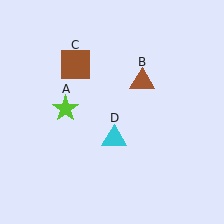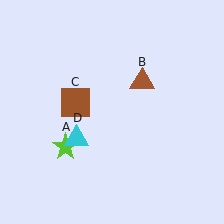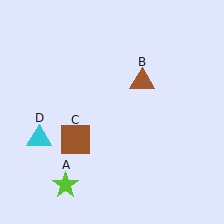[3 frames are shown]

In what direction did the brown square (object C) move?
The brown square (object C) moved down.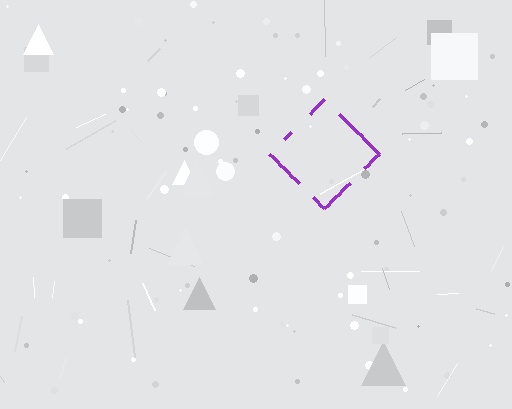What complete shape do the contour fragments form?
The contour fragments form a diamond.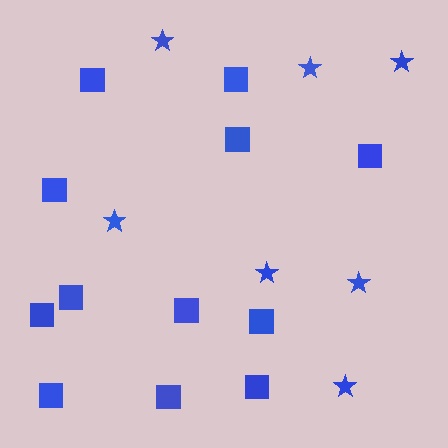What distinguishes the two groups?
There are 2 groups: one group of squares (12) and one group of stars (7).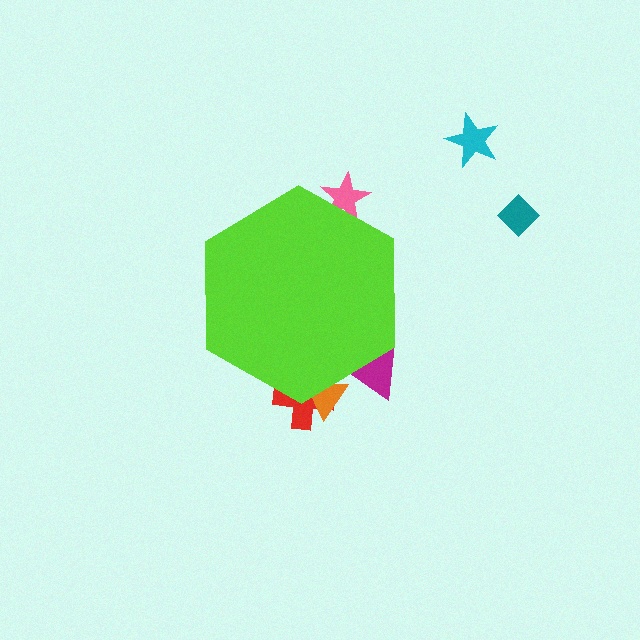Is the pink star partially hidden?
Yes, the pink star is partially hidden behind the lime hexagon.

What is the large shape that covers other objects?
A lime hexagon.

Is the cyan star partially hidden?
No, the cyan star is fully visible.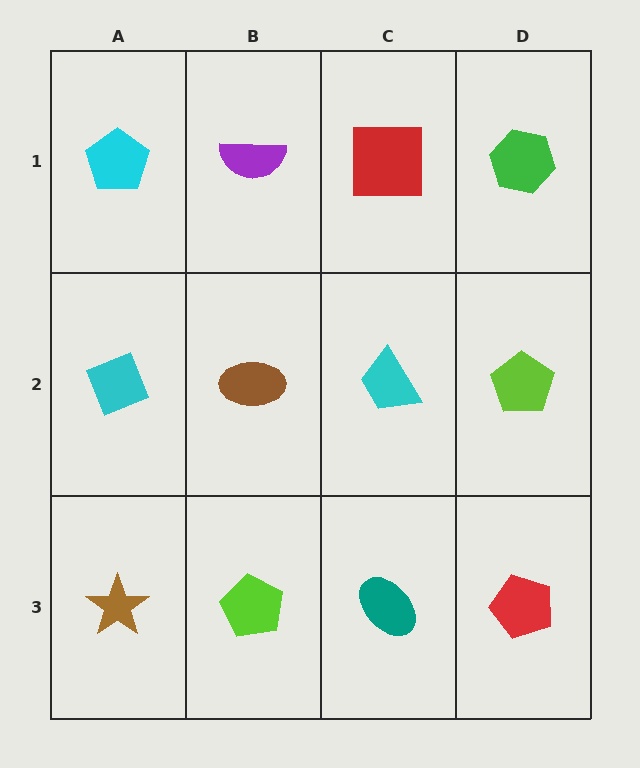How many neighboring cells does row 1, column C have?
3.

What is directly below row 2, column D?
A red pentagon.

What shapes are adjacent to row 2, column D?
A green hexagon (row 1, column D), a red pentagon (row 3, column D), a cyan trapezoid (row 2, column C).